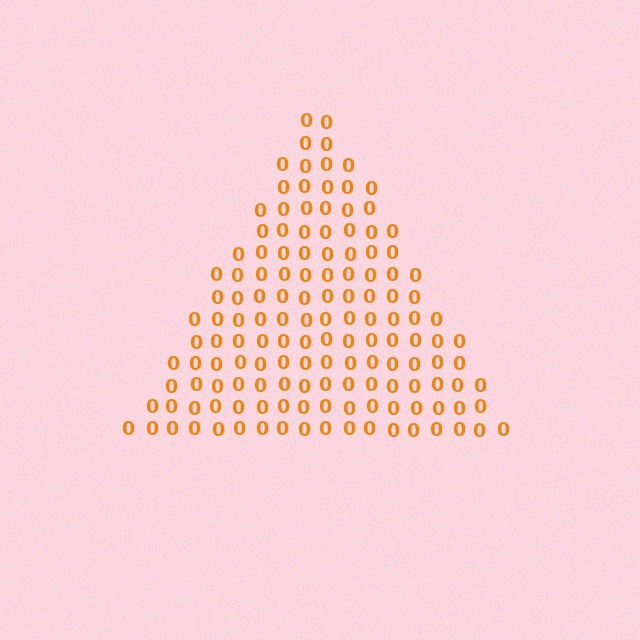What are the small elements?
The small elements are digit 0's.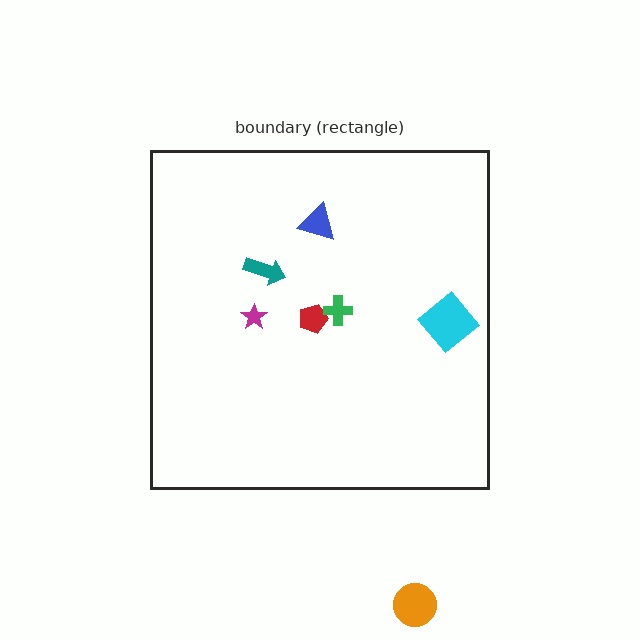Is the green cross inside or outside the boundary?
Inside.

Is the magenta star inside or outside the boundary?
Inside.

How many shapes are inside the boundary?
6 inside, 1 outside.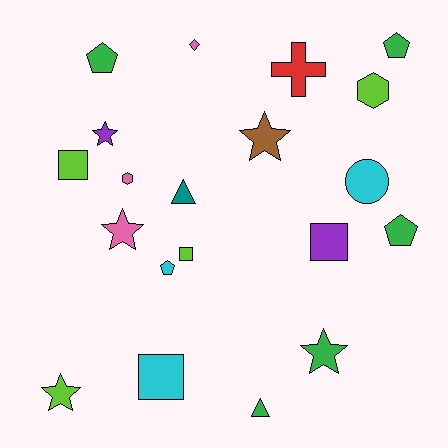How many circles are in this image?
There is 1 circle.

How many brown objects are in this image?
There is 1 brown object.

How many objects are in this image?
There are 20 objects.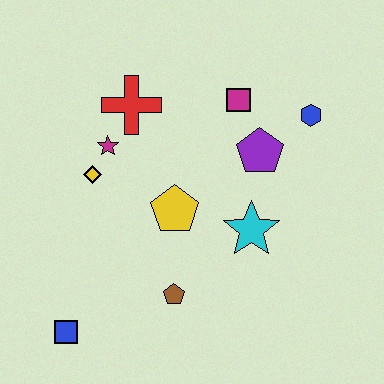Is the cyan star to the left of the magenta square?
No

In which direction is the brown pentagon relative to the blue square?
The brown pentagon is to the right of the blue square.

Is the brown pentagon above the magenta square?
No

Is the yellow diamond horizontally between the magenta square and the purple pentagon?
No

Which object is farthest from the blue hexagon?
The blue square is farthest from the blue hexagon.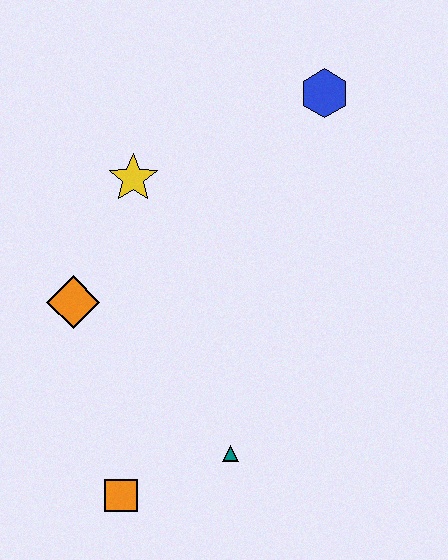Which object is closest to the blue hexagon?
The yellow star is closest to the blue hexagon.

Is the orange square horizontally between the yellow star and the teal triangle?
No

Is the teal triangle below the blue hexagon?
Yes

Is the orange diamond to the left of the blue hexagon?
Yes